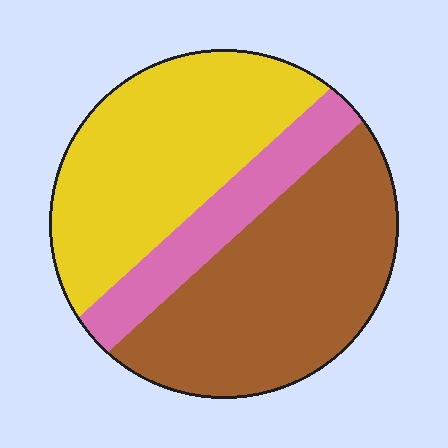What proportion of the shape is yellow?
Yellow takes up about two fifths (2/5) of the shape.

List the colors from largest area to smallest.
From largest to smallest: brown, yellow, pink.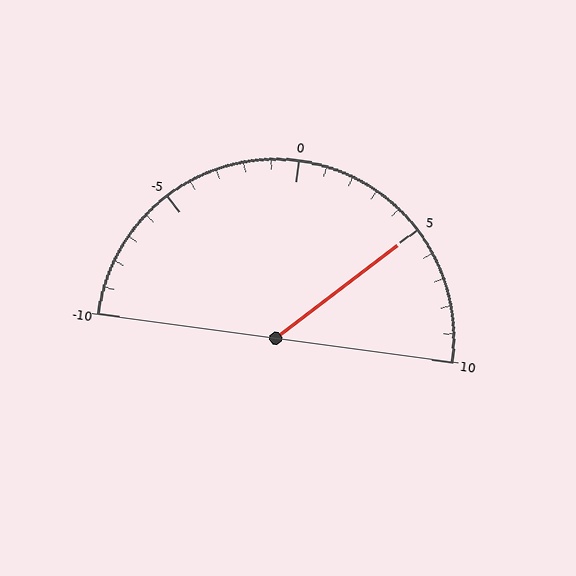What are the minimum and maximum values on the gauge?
The gauge ranges from -10 to 10.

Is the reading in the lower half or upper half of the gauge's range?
The reading is in the upper half of the range (-10 to 10).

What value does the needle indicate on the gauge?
The needle indicates approximately 5.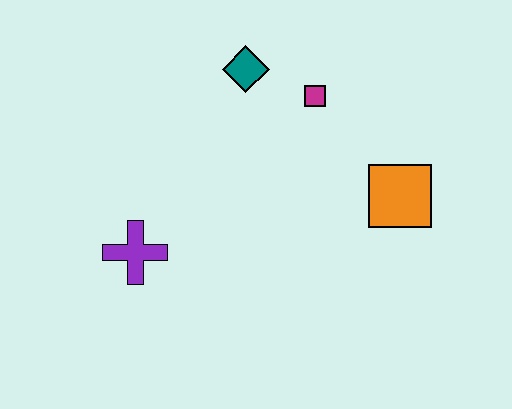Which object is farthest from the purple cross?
The orange square is farthest from the purple cross.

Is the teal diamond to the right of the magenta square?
No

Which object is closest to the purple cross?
The teal diamond is closest to the purple cross.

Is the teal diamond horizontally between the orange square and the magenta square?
No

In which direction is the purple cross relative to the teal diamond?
The purple cross is below the teal diamond.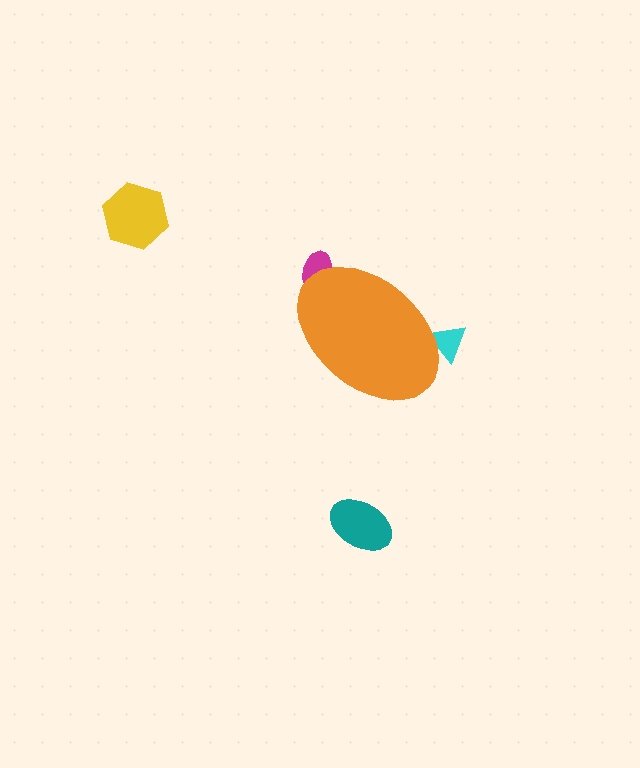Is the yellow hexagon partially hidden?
No, the yellow hexagon is fully visible.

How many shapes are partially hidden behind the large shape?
2 shapes are partially hidden.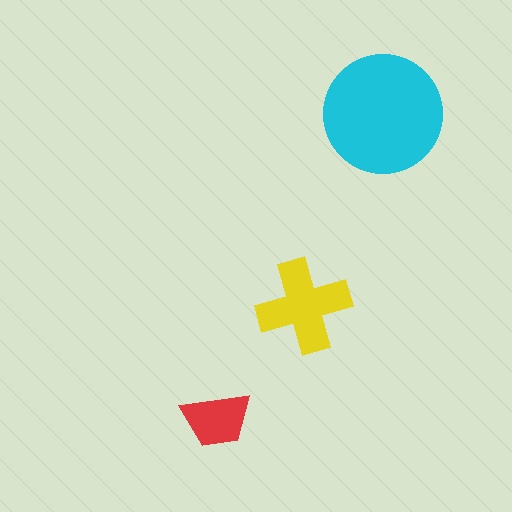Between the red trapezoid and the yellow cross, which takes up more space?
The yellow cross.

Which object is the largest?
The cyan circle.